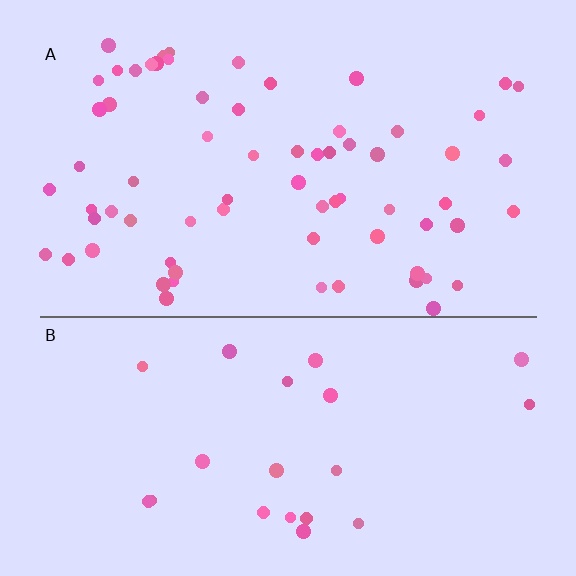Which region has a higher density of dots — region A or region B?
A (the top).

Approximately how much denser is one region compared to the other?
Approximately 3.1× — region A over region B.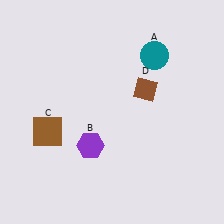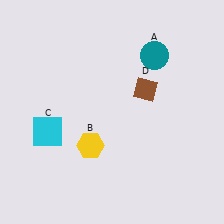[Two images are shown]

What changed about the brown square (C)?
In Image 1, C is brown. In Image 2, it changed to cyan.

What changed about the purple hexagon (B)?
In Image 1, B is purple. In Image 2, it changed to yellow.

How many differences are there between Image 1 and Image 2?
There are 2 differences between the two images.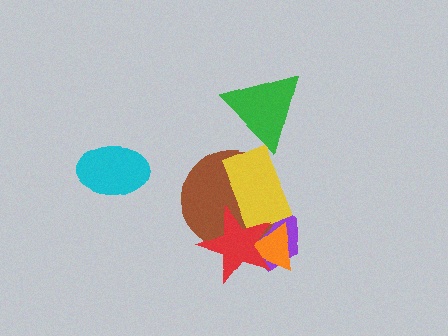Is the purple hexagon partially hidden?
Yes, it is partially covered by another shape.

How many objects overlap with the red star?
4 objects overlap with the red star.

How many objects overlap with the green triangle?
0 objects overlap with the green triangle.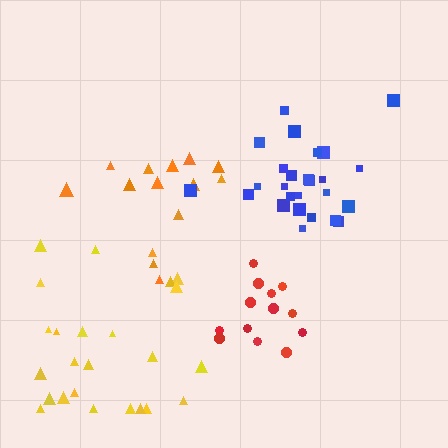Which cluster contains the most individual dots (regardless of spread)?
Blue (26).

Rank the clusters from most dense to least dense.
red, blue, orange, yellow.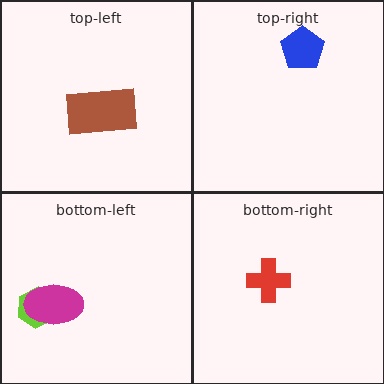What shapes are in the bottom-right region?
The red cross.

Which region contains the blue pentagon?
The top-right region.